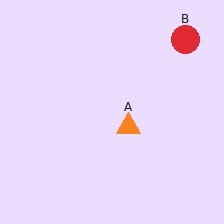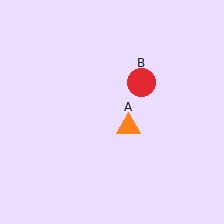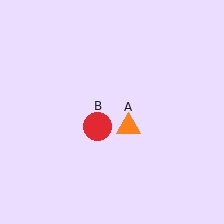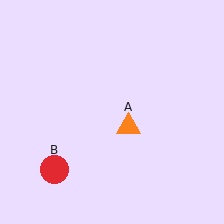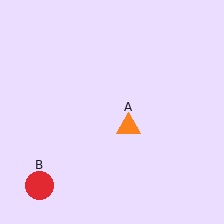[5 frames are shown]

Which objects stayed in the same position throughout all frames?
Orange triangle (object A) remained stationary.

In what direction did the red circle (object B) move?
The red circle (object B) moved down and to the left.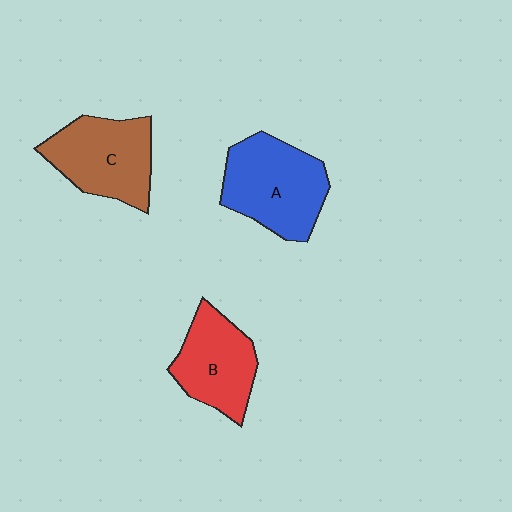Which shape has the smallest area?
Shape B (red).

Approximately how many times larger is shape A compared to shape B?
Approximately 1.3 times.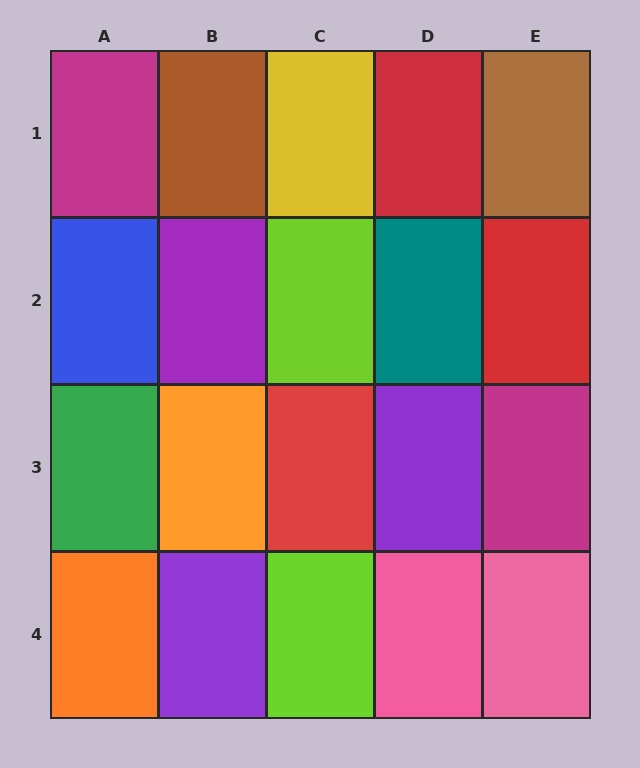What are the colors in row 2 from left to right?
Blue, purple, lime, teal, red.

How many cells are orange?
2 cells are orange.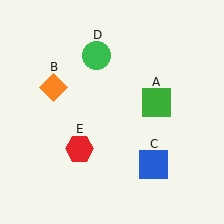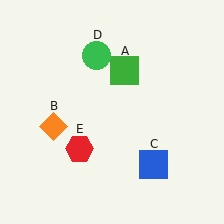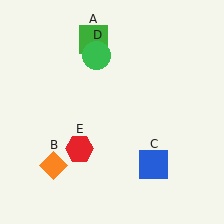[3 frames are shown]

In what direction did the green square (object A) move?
The green square (object A) moved up and to the left.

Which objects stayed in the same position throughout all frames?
Blue square (object C) and green circle (object D) and red hexagon (object E) remained stationary.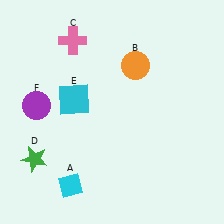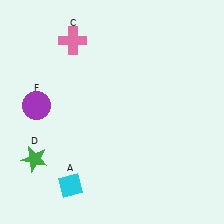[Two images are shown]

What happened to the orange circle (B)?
The orange circle (B) was removed in Image 2. It was in the top-right area of Image 1.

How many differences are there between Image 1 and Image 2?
There are 2 differences between the two images.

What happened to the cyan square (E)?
The cyan square (E) was removed in Image 2. It was in the top-left area of Image 1.